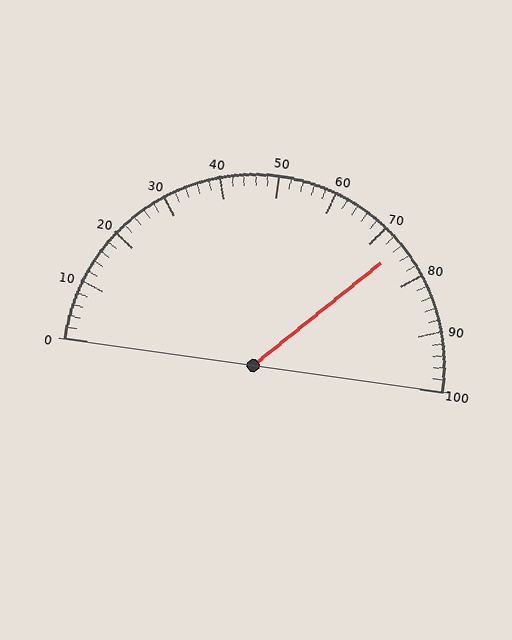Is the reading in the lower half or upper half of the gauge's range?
The reading is in the upper half of the range (0 to 100).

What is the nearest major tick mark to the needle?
The nearest major tick mark is 70.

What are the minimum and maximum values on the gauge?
The gauge ranges from 0 to 100.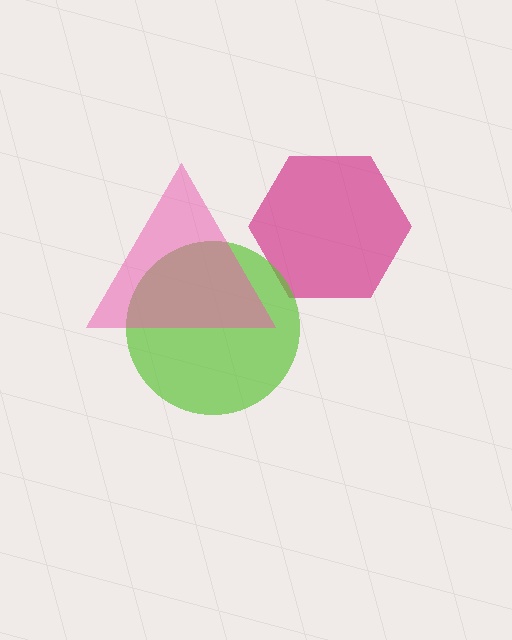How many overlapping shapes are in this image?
There are 3 overlapping shapes in the image.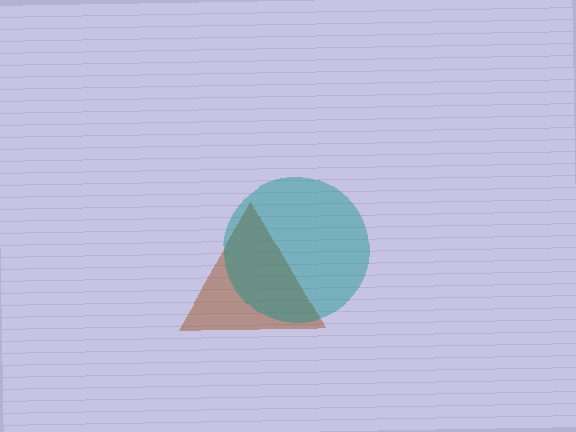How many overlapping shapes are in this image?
There are 2 overlapping shapes in the image.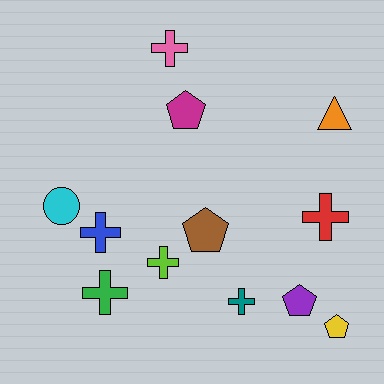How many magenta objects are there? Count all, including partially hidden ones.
There is 1 magenta object.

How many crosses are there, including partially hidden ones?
There are 6 crosses.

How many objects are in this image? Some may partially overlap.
There are 12 objects.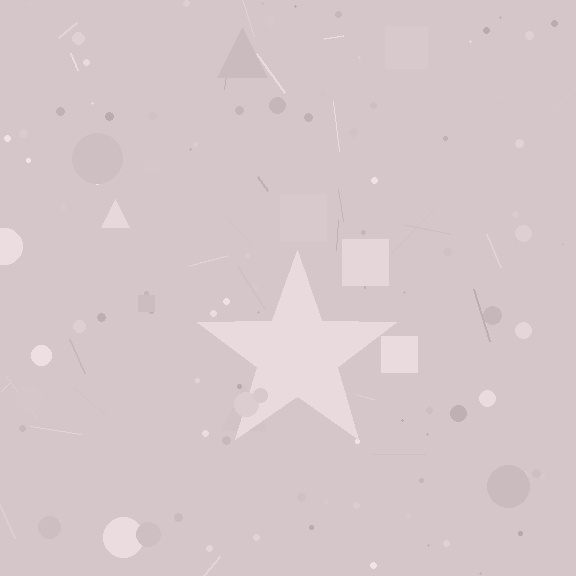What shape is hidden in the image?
A star is hidden in the image.